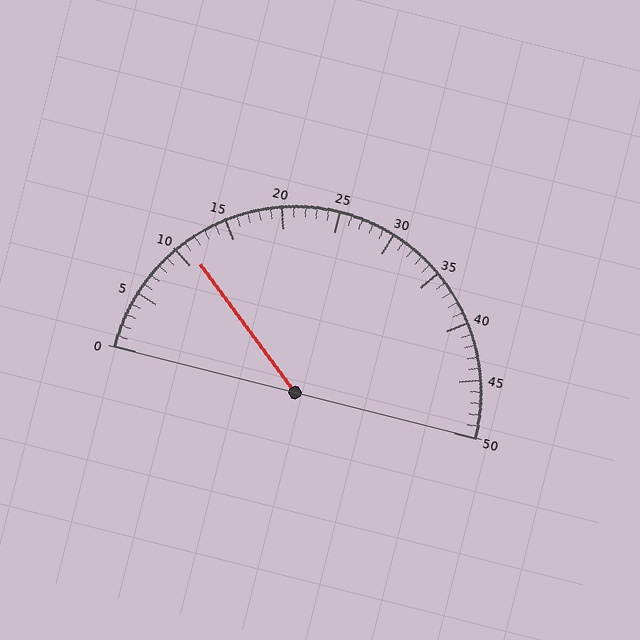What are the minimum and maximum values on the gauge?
The gauge ranges from 0 to 50.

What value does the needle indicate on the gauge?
The needle indicates approximately 11.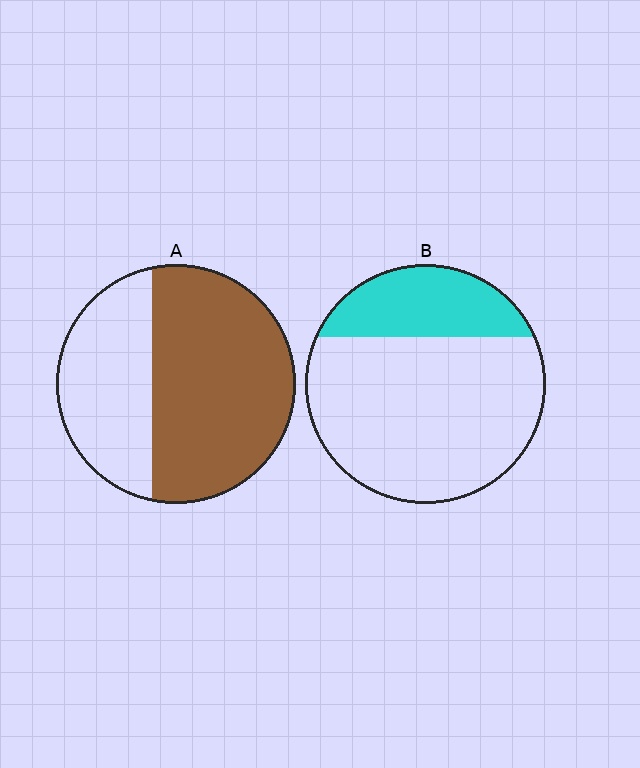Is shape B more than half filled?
No.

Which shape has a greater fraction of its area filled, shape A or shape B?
Shape A.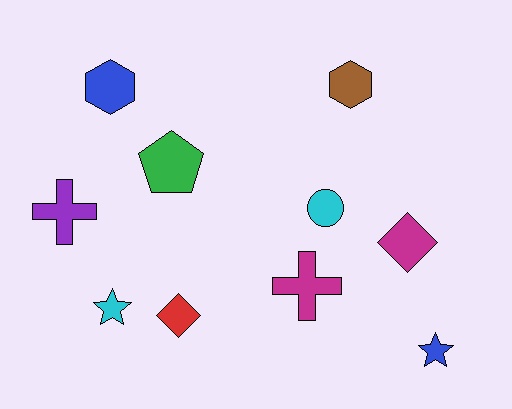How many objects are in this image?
There are 10 objects.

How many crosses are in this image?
There are 2 crosses.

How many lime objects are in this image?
There are no lime objects.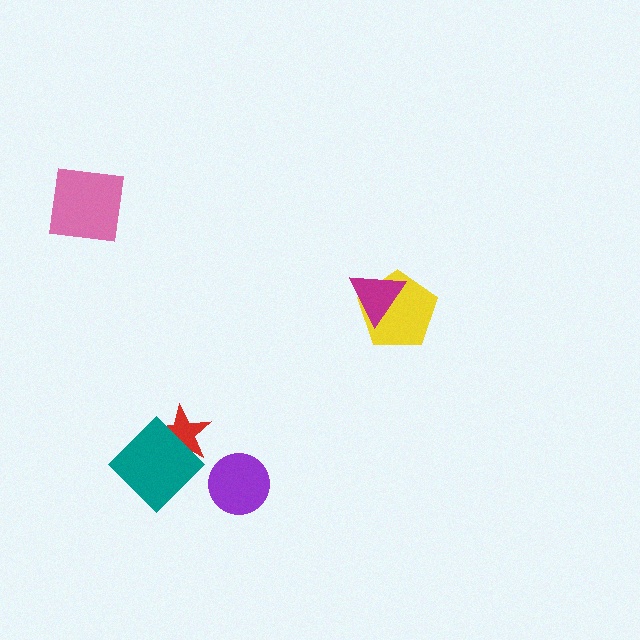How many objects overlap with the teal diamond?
1 object overlaps with the teal diamond.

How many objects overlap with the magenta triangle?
1 object overlaps with the magenta triangle.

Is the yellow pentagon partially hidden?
Yes, it is partially covered by another shape.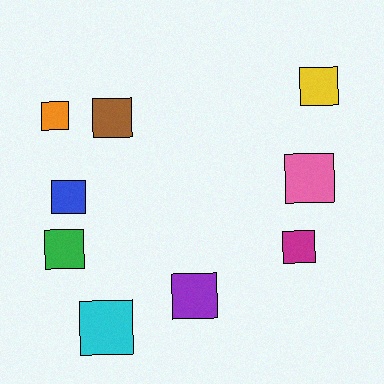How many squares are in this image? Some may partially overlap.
There are 9 squares.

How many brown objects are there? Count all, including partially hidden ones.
There is 1 brown object.